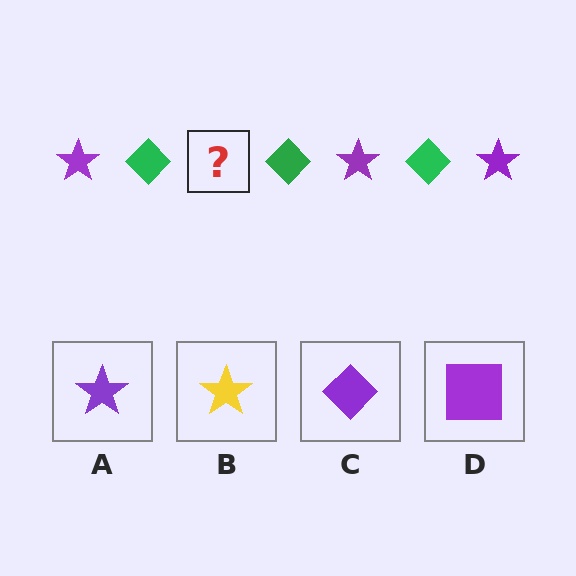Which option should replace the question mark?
Option A.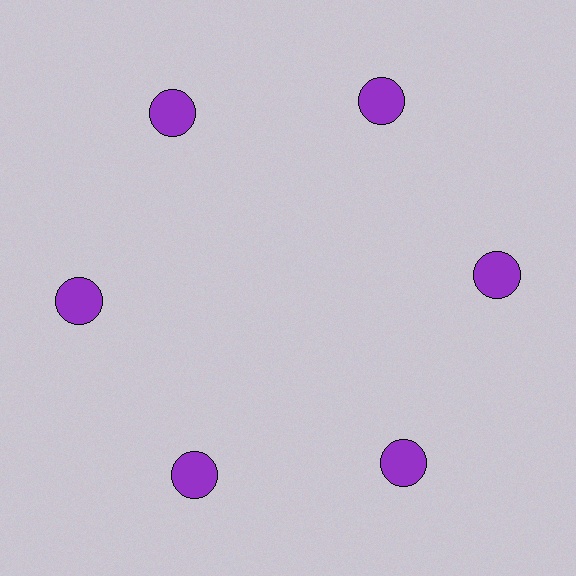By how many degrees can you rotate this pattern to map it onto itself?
The pattern maps onto itself every 60 degrees of rotation.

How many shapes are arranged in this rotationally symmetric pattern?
There are 6 shapes, arranged in 6 groups of 1.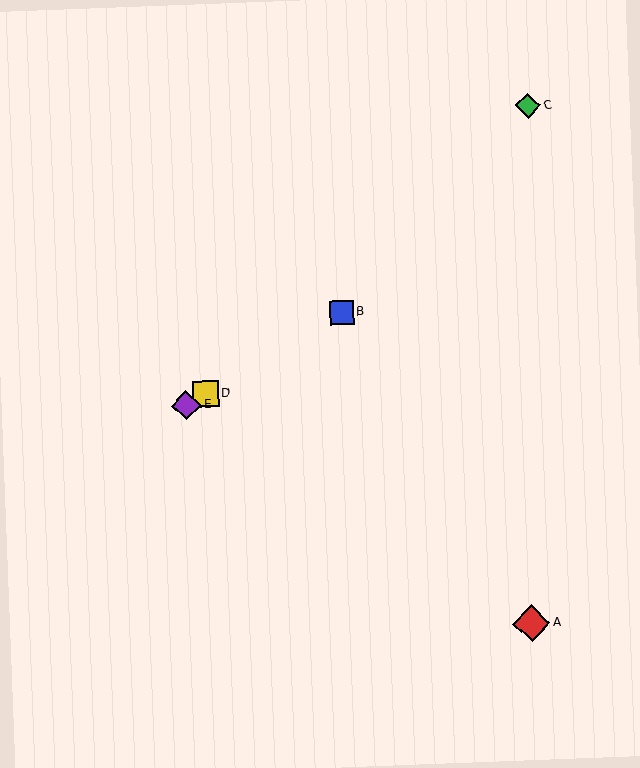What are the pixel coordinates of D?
Object D is at (206, 394).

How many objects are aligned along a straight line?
3 objects (B, D, E) are aligned along a straight line.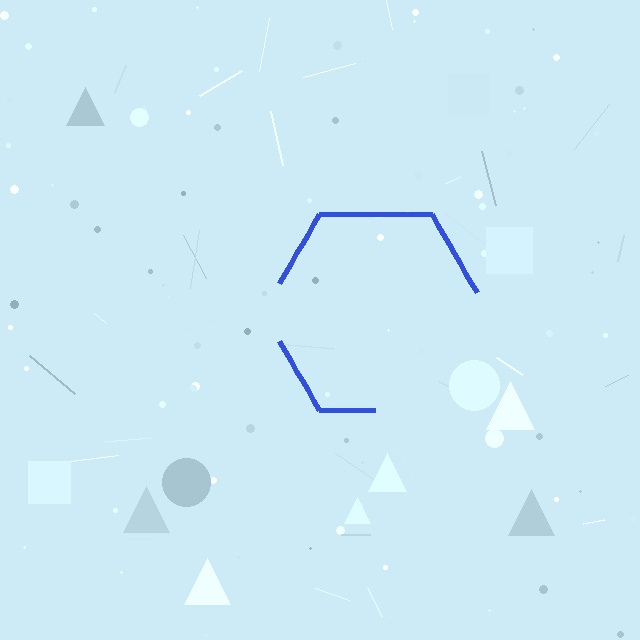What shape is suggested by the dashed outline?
The dashed outline suggests a hexagon.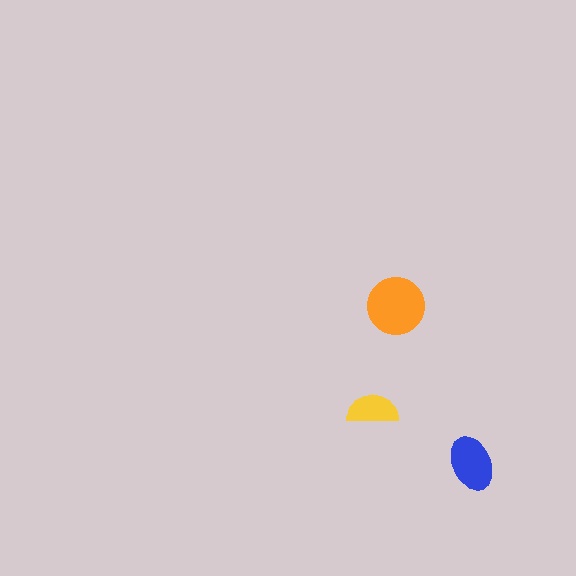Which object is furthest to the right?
The blue ellipse is rightmost.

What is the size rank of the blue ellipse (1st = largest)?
2nd.